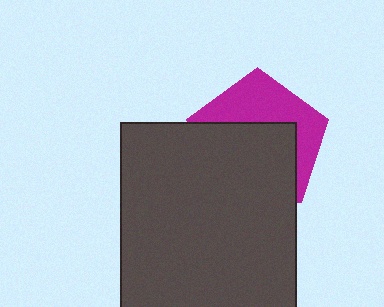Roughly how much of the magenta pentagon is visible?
A small part of it is visible (roughly 41%).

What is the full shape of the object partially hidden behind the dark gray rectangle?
The partially hidden object is a magenta pentagon.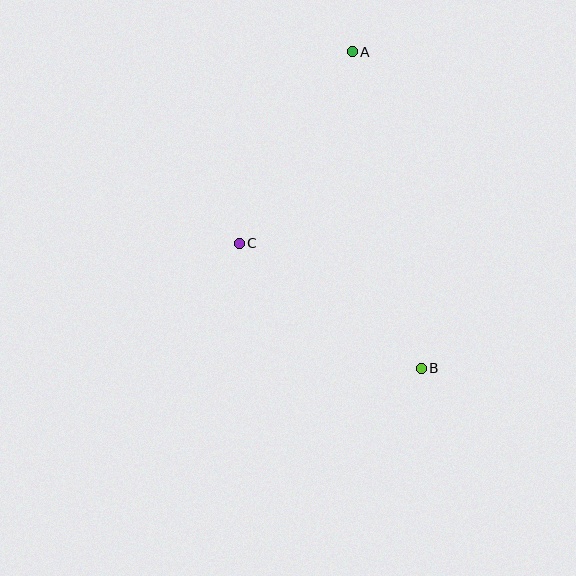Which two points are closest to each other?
Points B and C are closest to each other.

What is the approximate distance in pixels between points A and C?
The distance between A and C is approximately 222 pixels.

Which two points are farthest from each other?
Points A and B are farthest from each other.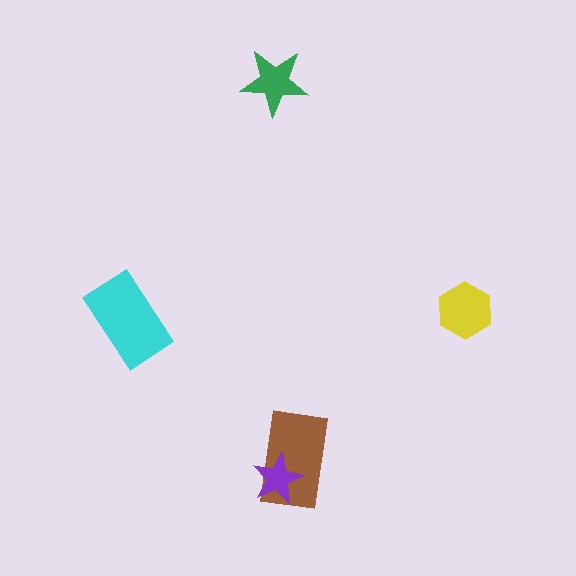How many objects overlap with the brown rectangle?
1 object overlaps with the brown rectangle.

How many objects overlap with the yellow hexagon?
0 objects overlap with the yellow hexagon.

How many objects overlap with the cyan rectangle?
0 objects overlap with the cyan rectangle.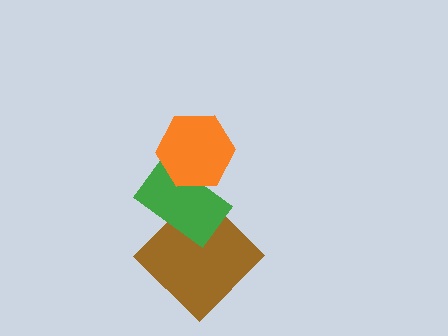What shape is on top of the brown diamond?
The green rectangle is on top of the brown diamond.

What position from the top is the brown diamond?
The brown diamond is 3rd from the top.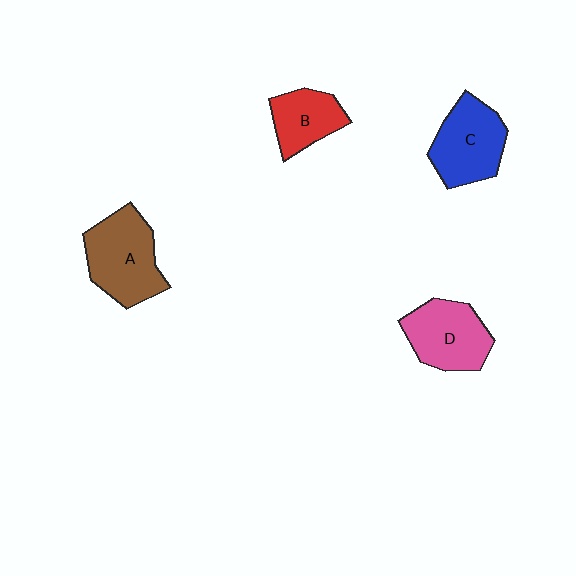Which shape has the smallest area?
Shape B (red).